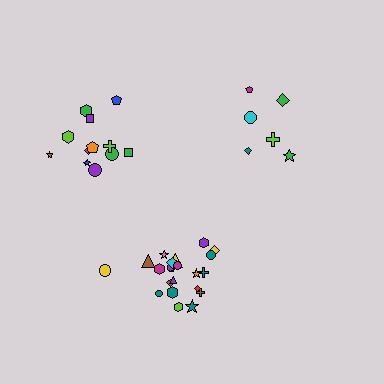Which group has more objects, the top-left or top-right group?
The top-left group.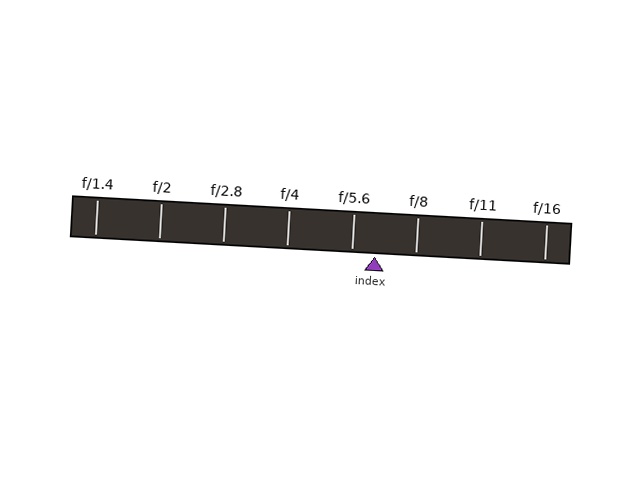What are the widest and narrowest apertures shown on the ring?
The widest aperture shown is f/1.4 and the narrowest is f/16.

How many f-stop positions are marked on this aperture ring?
There are 8 f-stop positions marked.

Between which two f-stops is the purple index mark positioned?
The index mark is between f/5.6 and f/8.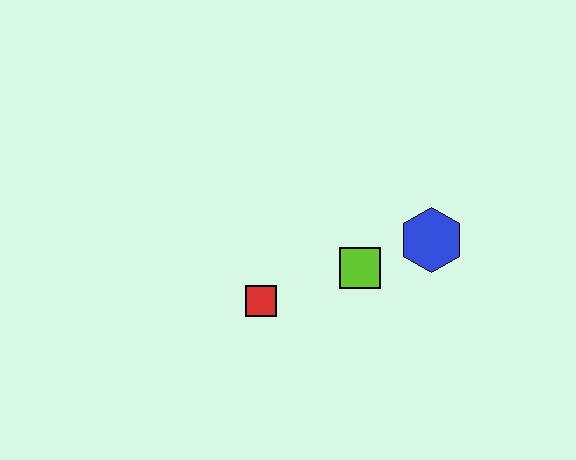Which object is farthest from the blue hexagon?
The red square is farthest from the blue hexagon.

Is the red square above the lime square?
No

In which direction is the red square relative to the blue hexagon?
The red square is to the left of the blue hexagon.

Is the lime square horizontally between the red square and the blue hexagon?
Yes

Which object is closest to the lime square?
The blue hexagon is closest to the lime square.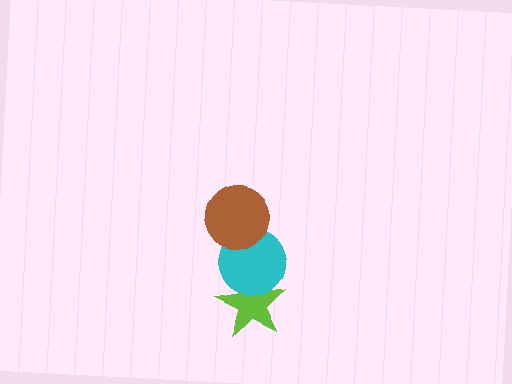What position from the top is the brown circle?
The brown circle is 1st from the top.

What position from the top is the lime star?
The lime star is 3rd from the top.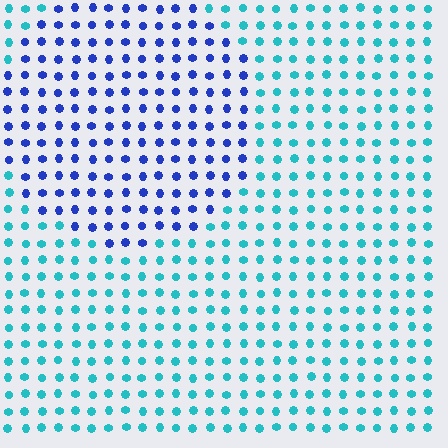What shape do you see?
I see a circle.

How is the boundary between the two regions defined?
The boundary is defined purely by a slight shift in hue (about 50 degrees). Spacing, size, and orientation are identical on both sides.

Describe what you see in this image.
The image is filled with small cyan elements in a uniform arrangement. A circle-shaped region is visible where the elements are tinted to a slightly different hue, forming a subtle color boundary.